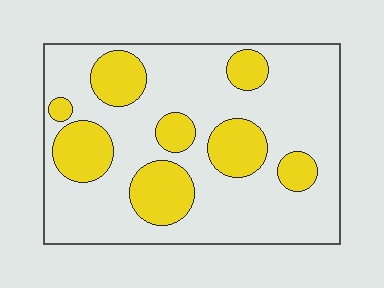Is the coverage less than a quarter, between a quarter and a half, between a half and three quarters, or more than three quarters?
Between a quarter and a half.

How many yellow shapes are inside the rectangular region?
8.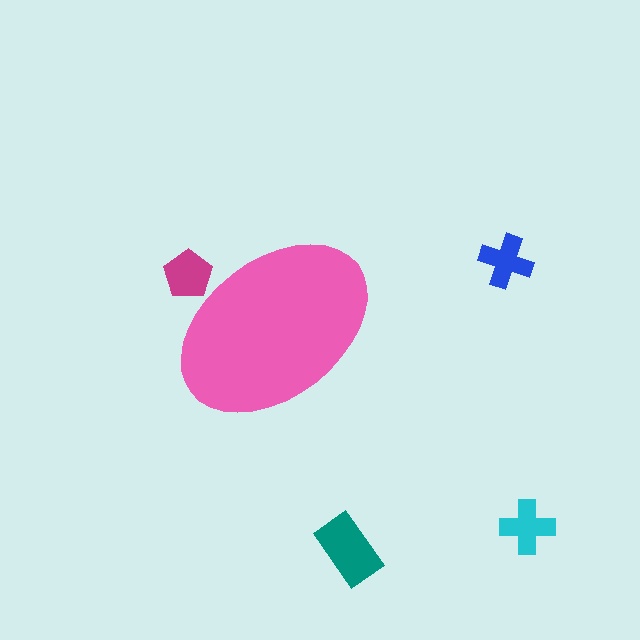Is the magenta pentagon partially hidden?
Yes, the magenta pentagon is partially hidden behind the pink ellipse.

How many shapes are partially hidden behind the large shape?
1 shape is partially hidden.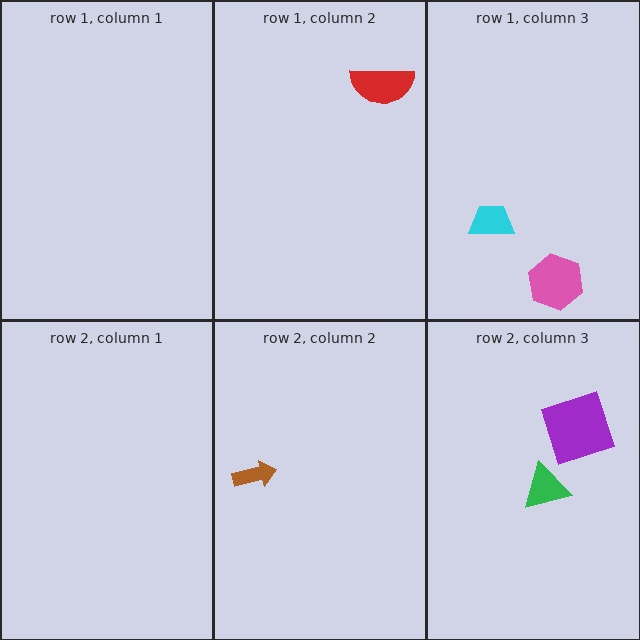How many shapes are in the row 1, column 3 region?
2.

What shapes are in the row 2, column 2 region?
The brown arrow.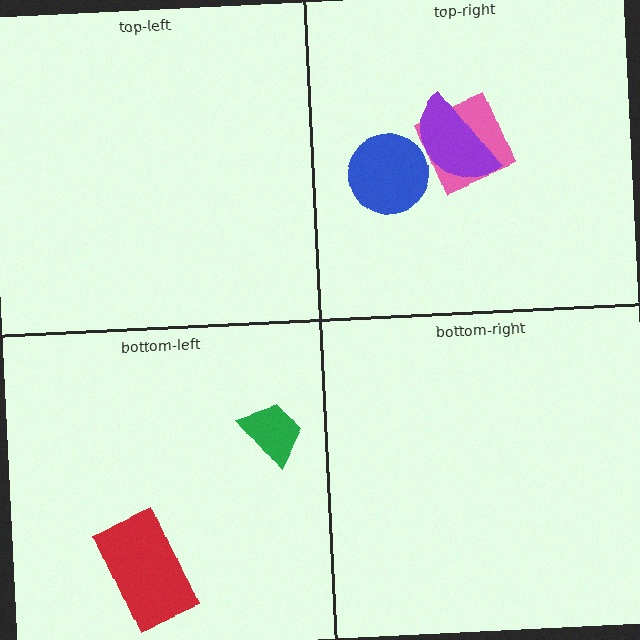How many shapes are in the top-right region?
3.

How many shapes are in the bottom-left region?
2.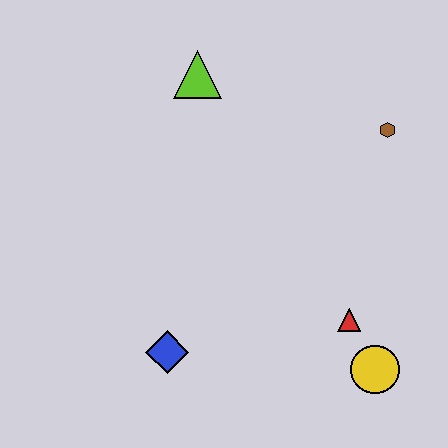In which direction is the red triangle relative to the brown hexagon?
The red triangle is below the brown hexagon.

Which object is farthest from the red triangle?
The lime triangle is farthest from the red triangle.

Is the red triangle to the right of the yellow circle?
No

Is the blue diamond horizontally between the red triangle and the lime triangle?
No